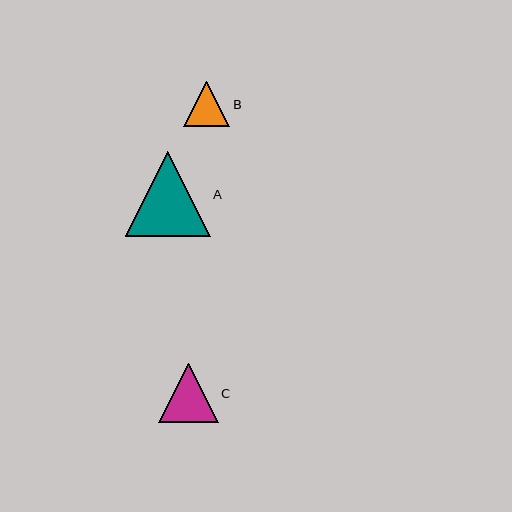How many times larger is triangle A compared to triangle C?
Triangle A is approximately 1.4 times the size of triangle C.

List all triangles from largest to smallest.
From largest to smallest: A, C, B.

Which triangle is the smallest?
Triangle B is the smallest with a size of approximately 46 pixels.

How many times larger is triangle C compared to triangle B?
Triangle C is approximately 1.3 times the size of triangle B.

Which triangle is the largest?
Triangle A is the largest with a size of approximately 85 pixels.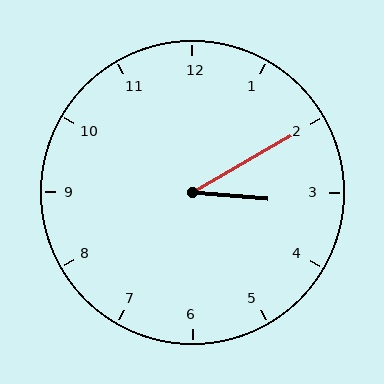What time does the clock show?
3:10.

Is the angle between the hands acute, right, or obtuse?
It is acute.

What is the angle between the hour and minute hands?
Approximately 35 degrees.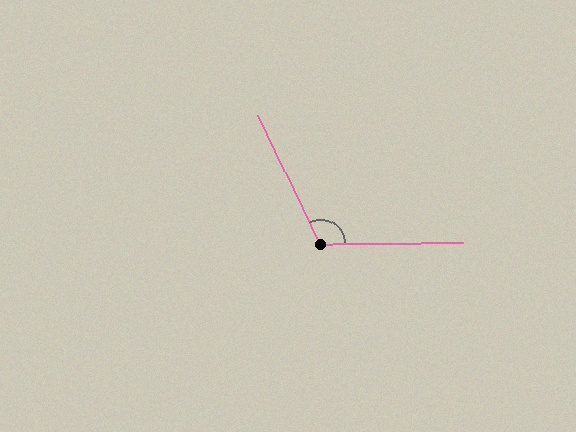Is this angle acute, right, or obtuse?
It is obtuse.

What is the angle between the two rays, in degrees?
Approximately 115 degrees.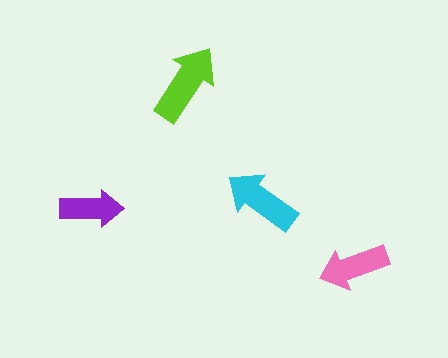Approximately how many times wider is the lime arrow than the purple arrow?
About 1.5 times wider.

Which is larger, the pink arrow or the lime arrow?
The lime one.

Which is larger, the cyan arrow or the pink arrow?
The cyan one.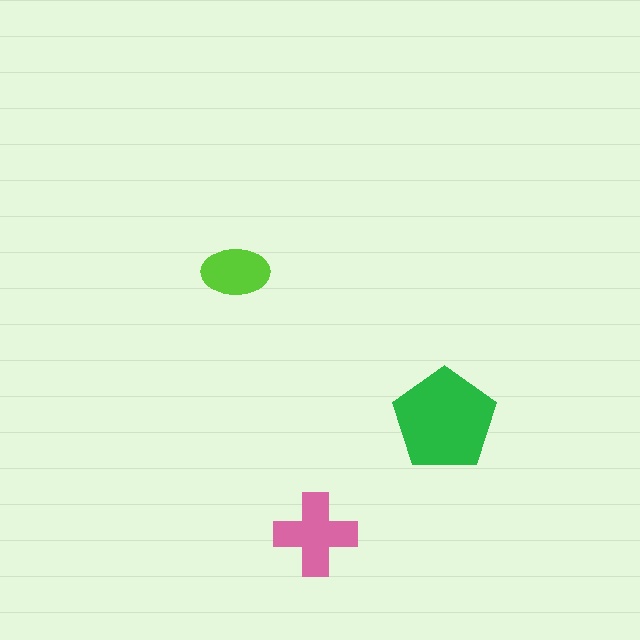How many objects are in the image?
There are 3 objects in the image.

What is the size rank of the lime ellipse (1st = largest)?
3rd.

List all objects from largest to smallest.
The green pentagon, the pink cross, the lime ellipse.